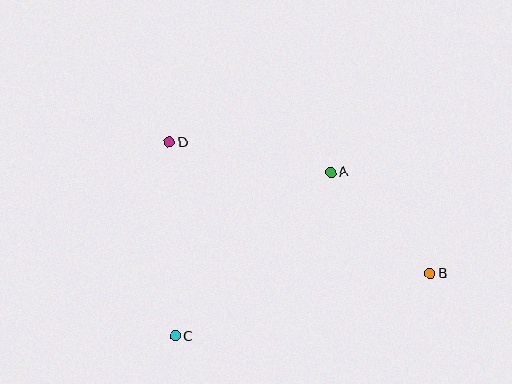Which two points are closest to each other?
Points A and B are closest to each other.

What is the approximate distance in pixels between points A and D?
The distance between A and D is approximately 165 pixels.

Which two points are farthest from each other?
Points B and D are farthest from each other.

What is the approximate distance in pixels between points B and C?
The distance between B and C is approximately 263 pixels.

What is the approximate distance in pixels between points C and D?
The distance between C and D is approximately 194 pixels.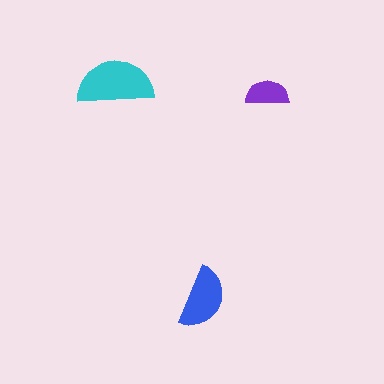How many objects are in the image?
There are 3 objects in the image.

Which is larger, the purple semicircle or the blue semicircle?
The blue one.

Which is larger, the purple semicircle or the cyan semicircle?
The cyan one.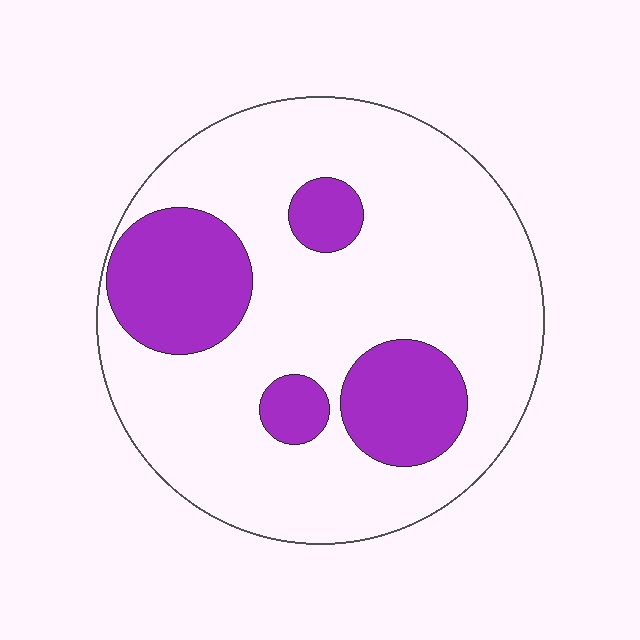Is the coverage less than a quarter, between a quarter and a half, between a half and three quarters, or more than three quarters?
Less than a quarter.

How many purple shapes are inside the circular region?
4.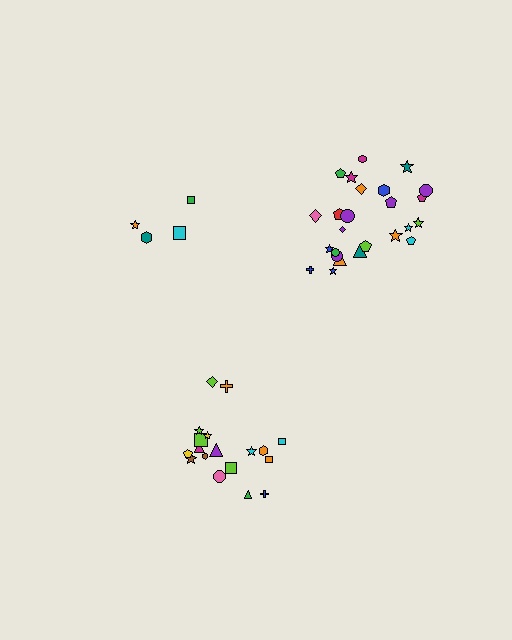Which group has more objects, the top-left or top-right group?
The top-right group.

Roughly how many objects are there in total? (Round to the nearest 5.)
Roughly 45 objects in total.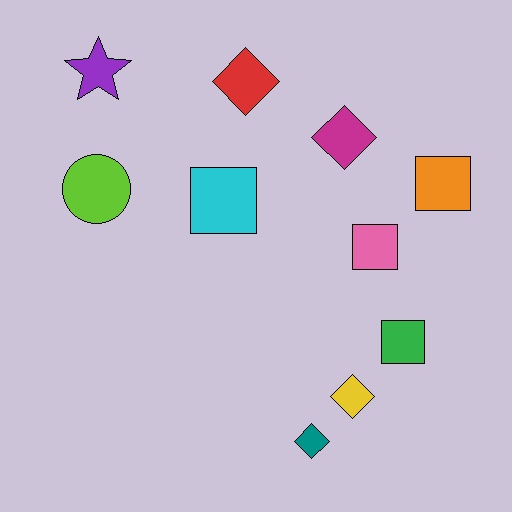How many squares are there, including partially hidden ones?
There are 4 squares.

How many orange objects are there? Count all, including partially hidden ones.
There is 1 orange object.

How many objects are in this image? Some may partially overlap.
There are 10 objects.